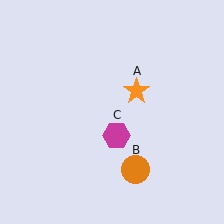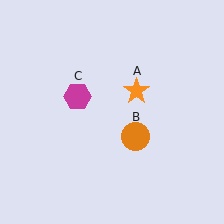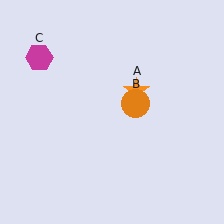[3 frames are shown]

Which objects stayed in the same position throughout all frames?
Orange star (object A) remained stationary.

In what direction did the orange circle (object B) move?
The orange circle (object B) moved up.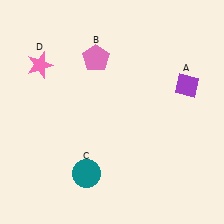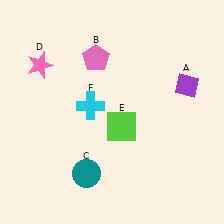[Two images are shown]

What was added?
A lime square (E), a cyan cross (F) were added in Image 2.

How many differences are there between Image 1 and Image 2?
There are 2 differences between the two images.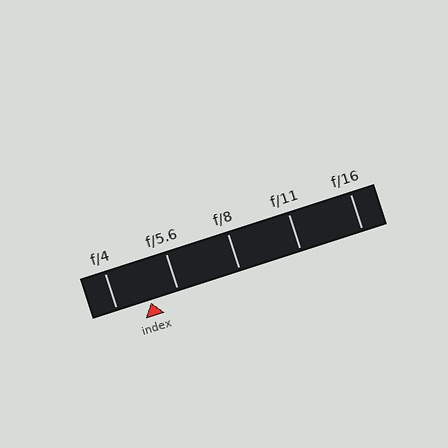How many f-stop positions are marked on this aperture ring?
There are 5 f-stop positions marked.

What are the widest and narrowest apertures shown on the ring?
The widest aperture shown is f/4 and the narrowest is f/16.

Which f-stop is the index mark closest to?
The index mark is closest to f/5.6.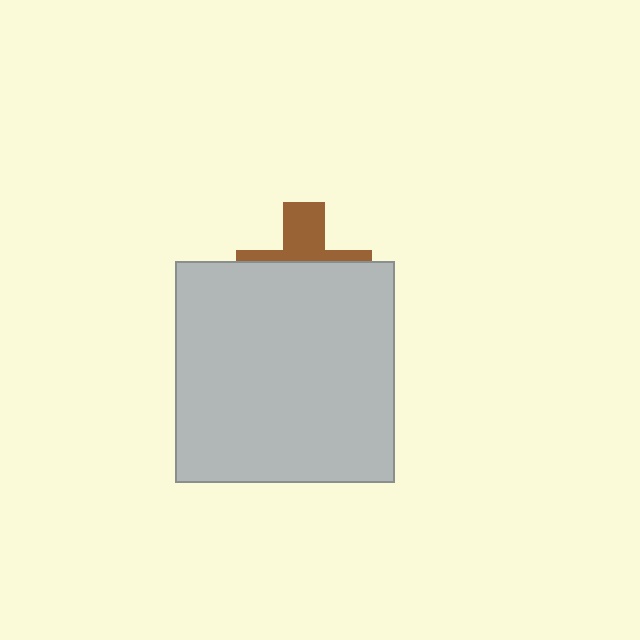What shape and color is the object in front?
The object in front is a light gray rectangle.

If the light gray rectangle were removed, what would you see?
You would see the complete brown cross.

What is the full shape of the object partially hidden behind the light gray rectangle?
The partially hidden object is a brown cross.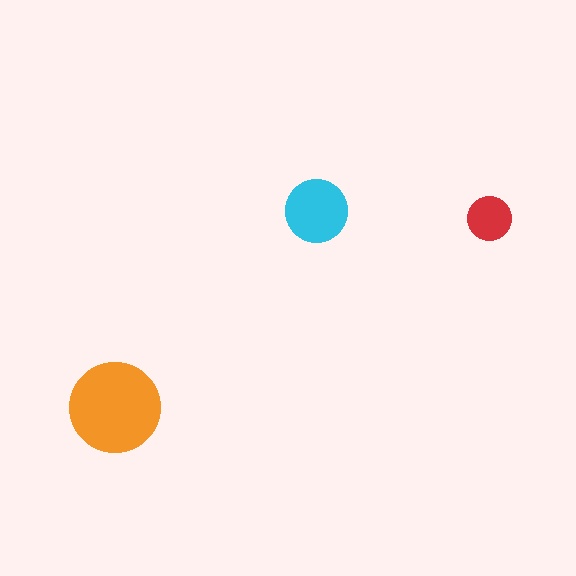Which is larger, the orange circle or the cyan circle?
The orange one.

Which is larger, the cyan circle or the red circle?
The cyan one.